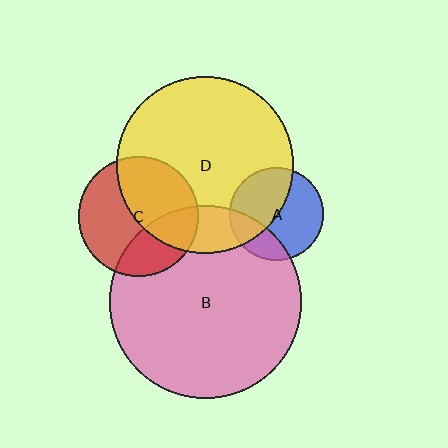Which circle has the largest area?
Circle B (pink).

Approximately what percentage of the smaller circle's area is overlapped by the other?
Approximately 15%.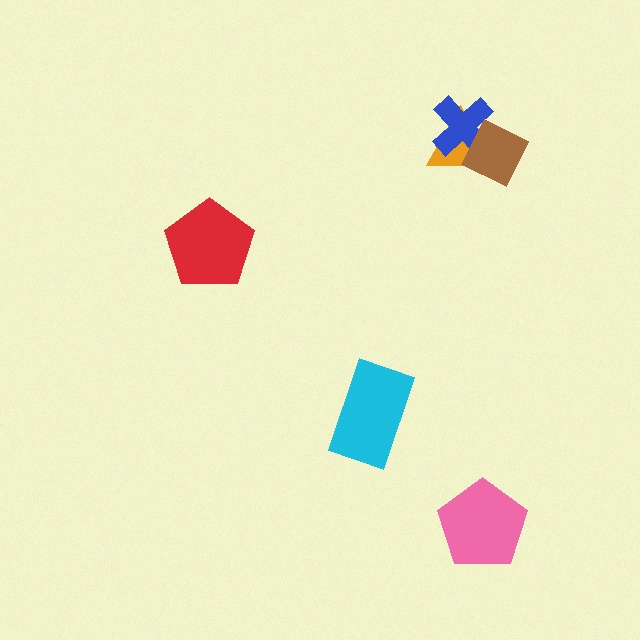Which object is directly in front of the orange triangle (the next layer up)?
The blue cross is directly in front of the orange triangle.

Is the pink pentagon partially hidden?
No, no other shape covers it.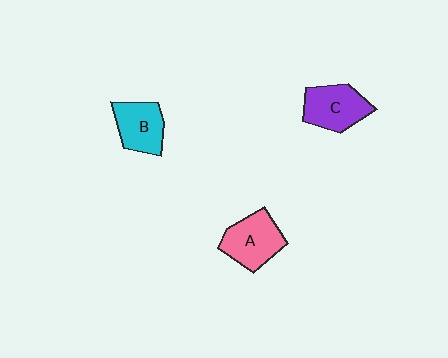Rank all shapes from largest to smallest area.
From largest to smallest: A (pink), C (purple), B (cyan).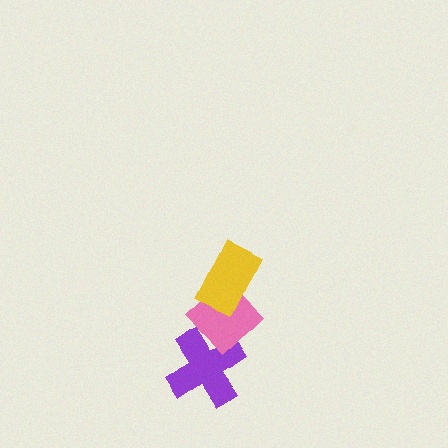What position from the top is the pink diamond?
The pink diamond is 2nd from the top.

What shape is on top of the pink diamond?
The yellow rectangle is on top of the pink diamond.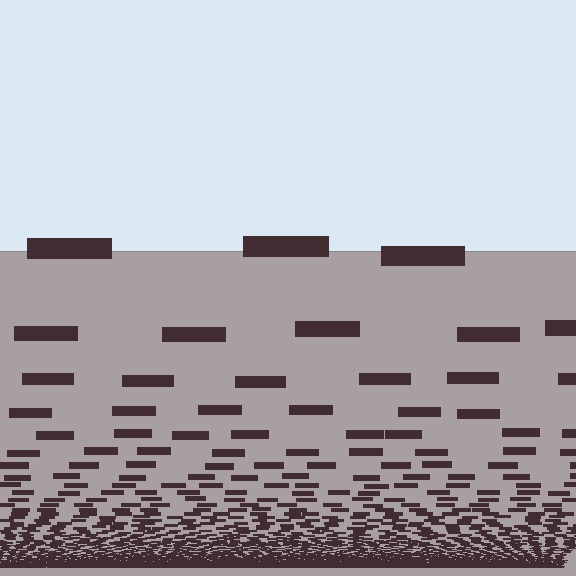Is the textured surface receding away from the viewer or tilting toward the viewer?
The surface appears to tilt toward the viewer. Texture elements get larger and sparser toward the top.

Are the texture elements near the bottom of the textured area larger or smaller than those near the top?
Smaller. The gradient is inverted — elements near the bottom are smaller and denser.